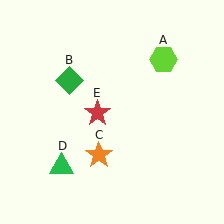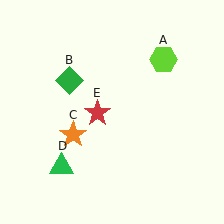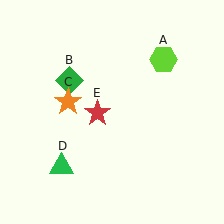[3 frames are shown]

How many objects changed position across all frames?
1 object changed position: orange star (object C).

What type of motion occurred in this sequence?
The orange star (object C) rotated clockwise around the center of the scene.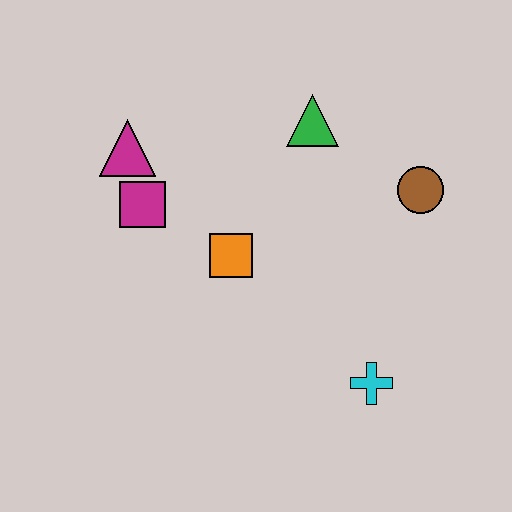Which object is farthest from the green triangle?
The cyan cross is farthest from the green triangle.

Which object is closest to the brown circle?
The green triangle is closest to the brown circle.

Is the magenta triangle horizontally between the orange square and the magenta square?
No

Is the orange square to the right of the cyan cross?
No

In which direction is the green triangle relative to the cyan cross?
The green triangle is above the cyan cross.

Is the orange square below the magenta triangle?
Yes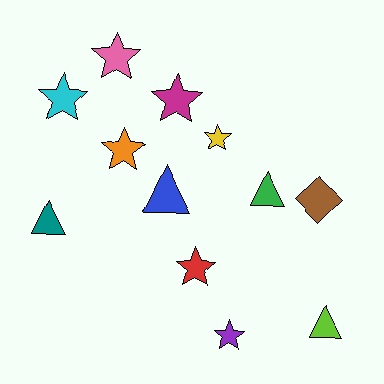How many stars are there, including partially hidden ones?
There are 7 stars.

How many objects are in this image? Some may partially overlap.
There are 12 objects.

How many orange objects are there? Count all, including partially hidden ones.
There is 1 orange object.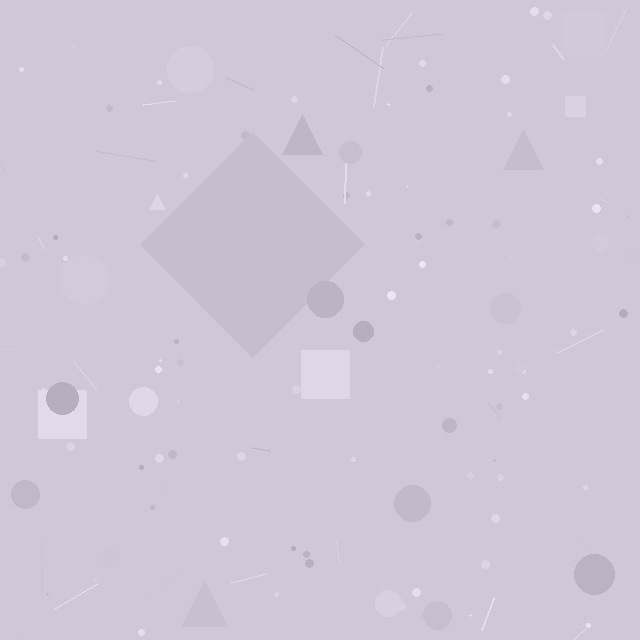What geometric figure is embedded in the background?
A diamond is embedded in the background.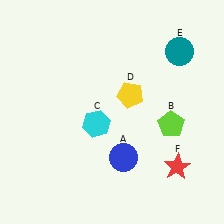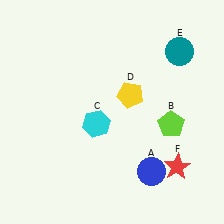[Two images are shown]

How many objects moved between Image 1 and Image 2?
1 object moved between the two images.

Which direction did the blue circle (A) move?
The blue circle (A) moved right.